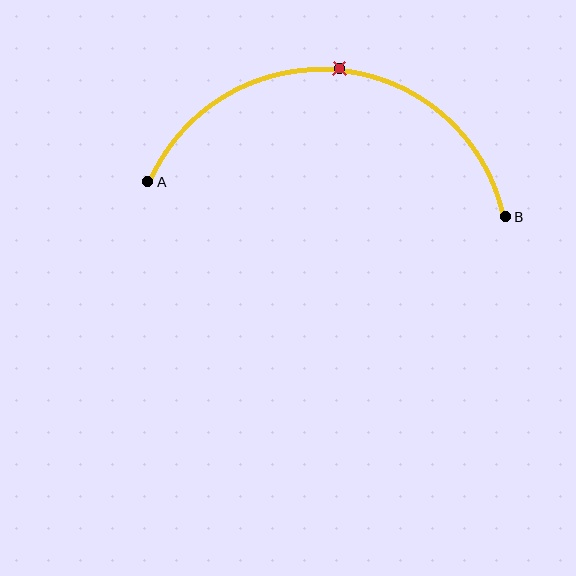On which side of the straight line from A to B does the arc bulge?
The arc bulges above the straight line connecting A and B.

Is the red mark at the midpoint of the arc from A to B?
Yes. The red mark lies on the arc at equal arc-length from both A and B — it is the arc midpoint.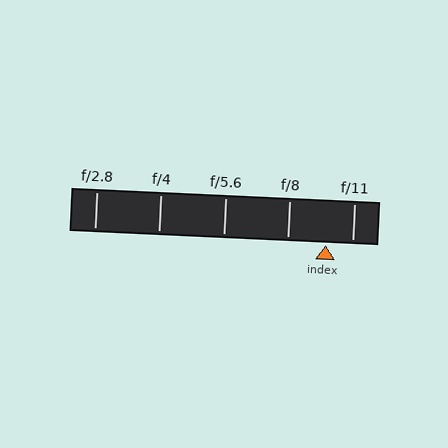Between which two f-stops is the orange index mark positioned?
The index mark is between f/8 and f/11.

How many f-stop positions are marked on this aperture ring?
There are 5 f-stop positions marked.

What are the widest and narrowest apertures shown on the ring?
The widest aperture shown is f/2.8 and the narrowest is f/11.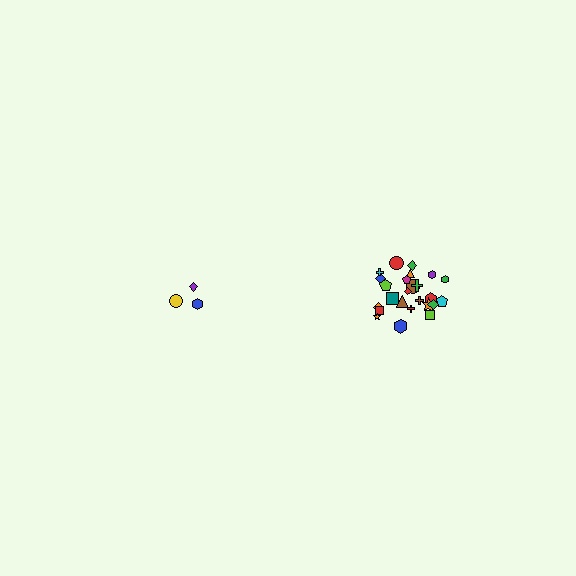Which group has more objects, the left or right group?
The right group.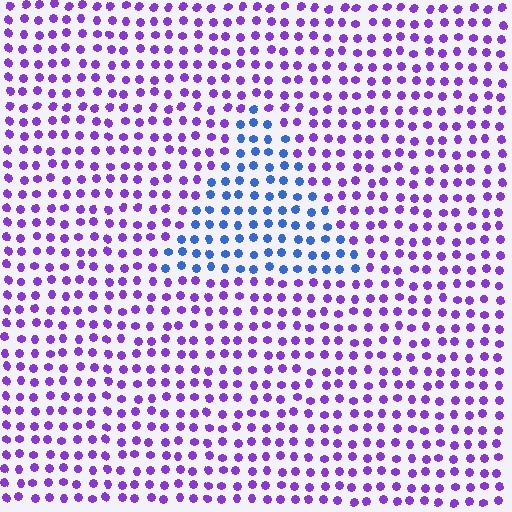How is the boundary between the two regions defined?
The boundary is defined purely by a slight shift in hue (about 51 degrees). Spacing, size, and orientation are identical on both sides.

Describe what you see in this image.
The image is filled with small purple elements in a uniform arrangement. A triangle-shaped region is visible where the elements are tinted to a slightly different hue, forming a subtle color boundary.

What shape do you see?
I see a triangle.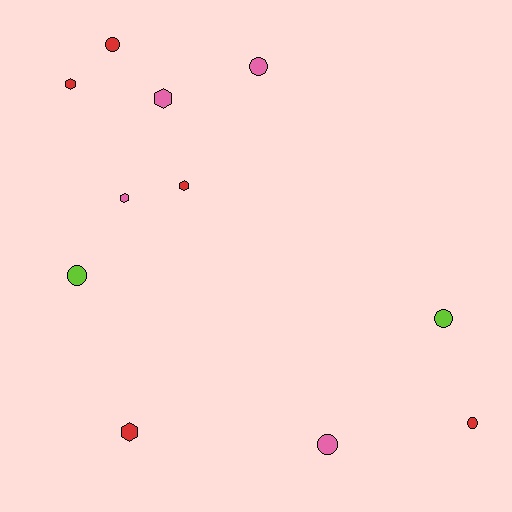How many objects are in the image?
There are 11 objects.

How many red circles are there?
There are 2 red circles.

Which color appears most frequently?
Red, with 5 objects.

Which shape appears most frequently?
Circle, with 6 objects.